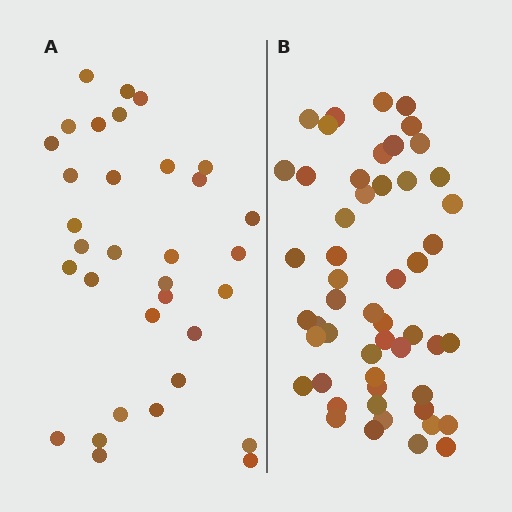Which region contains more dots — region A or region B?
Region B (the right region) has more dots.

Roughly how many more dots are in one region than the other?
Region B has approximately 20 more dots than region A.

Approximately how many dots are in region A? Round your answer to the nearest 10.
About 30 dots. (The exact count is 33, which rounds to 30.)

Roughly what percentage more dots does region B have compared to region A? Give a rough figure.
About 60% more.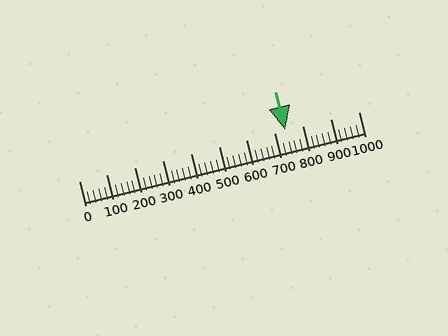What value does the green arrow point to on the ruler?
The green arrow points to approximately 737.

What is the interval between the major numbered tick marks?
The major tick marks are spaced 100 units apart.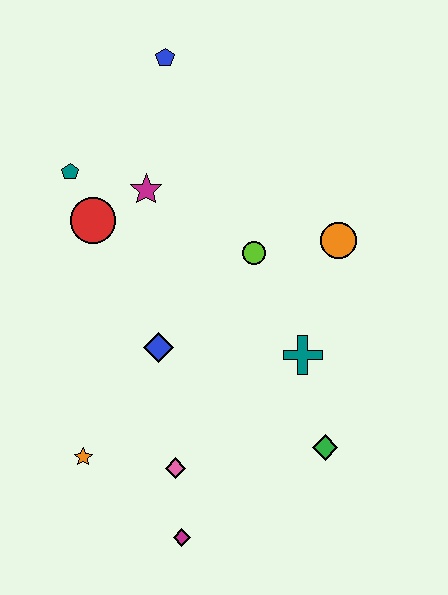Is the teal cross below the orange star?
No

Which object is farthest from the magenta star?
The magenta diamond is farthest from the magenta star.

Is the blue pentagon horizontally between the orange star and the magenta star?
No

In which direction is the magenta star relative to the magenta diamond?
The magenta star is above the magenta diamond.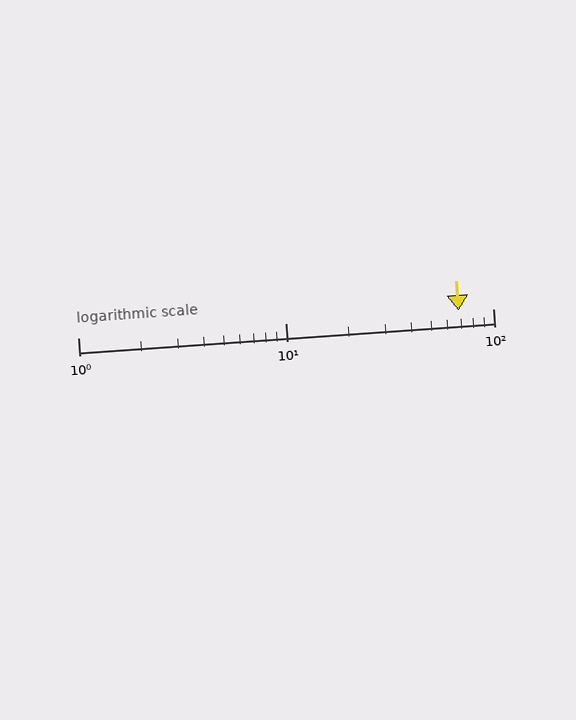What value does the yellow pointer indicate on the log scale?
The pointer indicates approximately 68.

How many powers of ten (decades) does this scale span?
The scale spans 2 decades, from 1 to 100.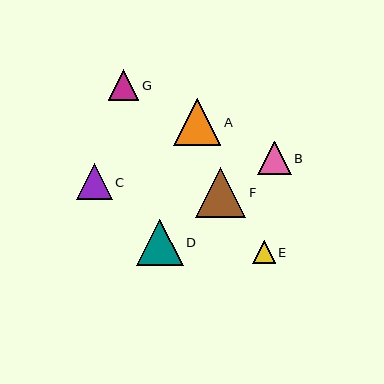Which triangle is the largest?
Triangle F is the largest with a size of approximately 50 pixels.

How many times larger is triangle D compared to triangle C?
Triangle D is approximately 1.3 times the size of triangle C.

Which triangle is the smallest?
Triangle E is the smallest with a size of approximately 22 pixels.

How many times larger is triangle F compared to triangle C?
Triangle F is approximately 1.4 times the size of triangle C.